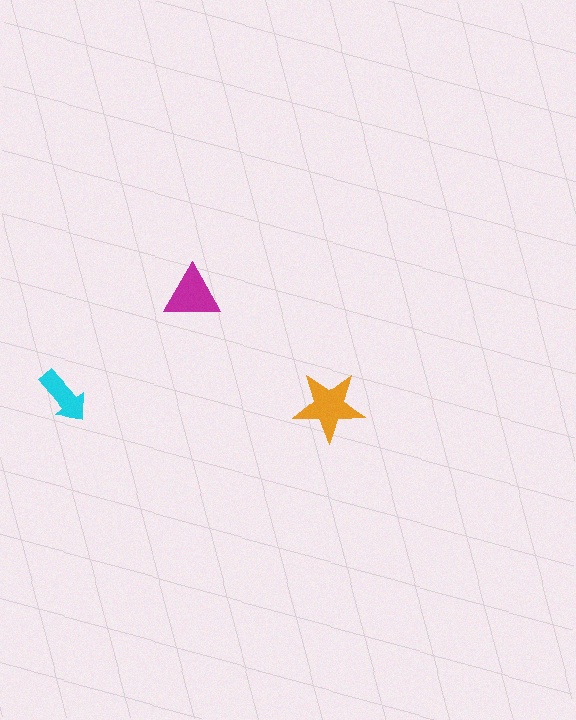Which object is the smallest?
The cyan arrow.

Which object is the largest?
The orange star.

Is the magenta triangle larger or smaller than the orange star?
Smaller.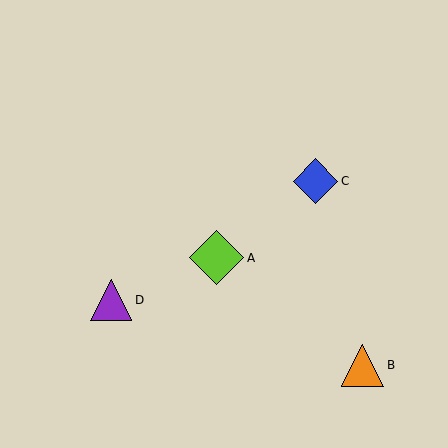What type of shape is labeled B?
Shape B is an orange triangle.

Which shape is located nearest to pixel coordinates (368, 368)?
The orange triangle (labeled B) at (363, 365) is nearest to that location.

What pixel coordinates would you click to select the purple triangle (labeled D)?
Click at (111, 300) to select the purple triangle D.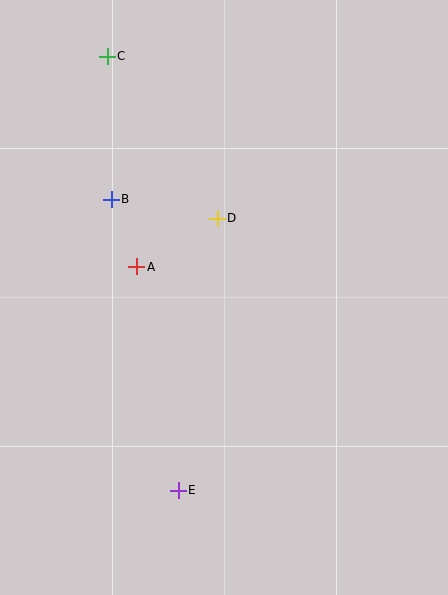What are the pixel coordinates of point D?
Point D is at (217, 218).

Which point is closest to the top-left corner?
Point C is closest to the top-left corner.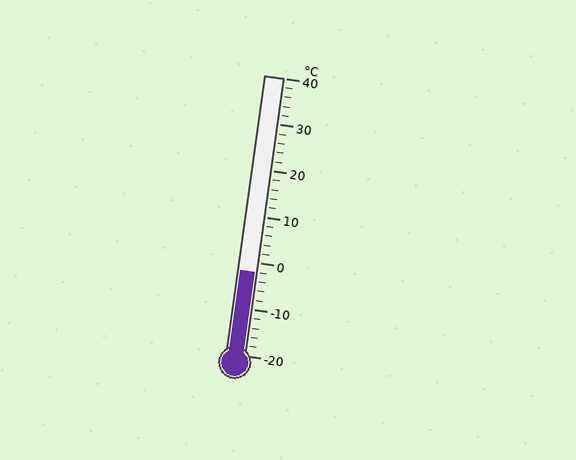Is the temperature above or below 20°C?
The temperature is below 20°C.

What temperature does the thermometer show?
The thermometer shows approximately -2°C.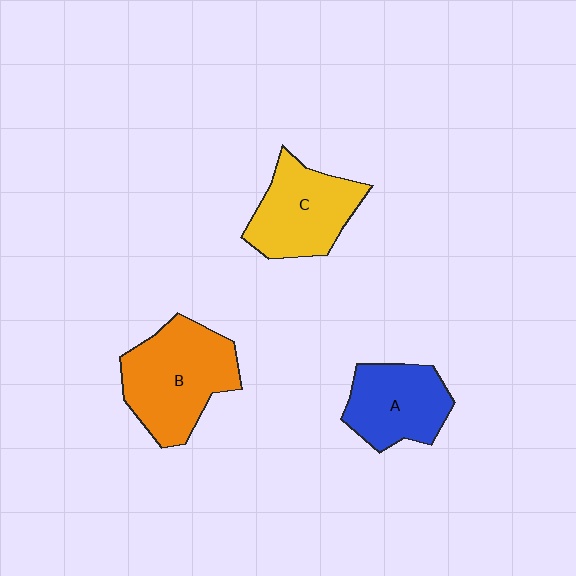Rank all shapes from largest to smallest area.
From largest to smallest: B (orange), C (yellow), A (blue).